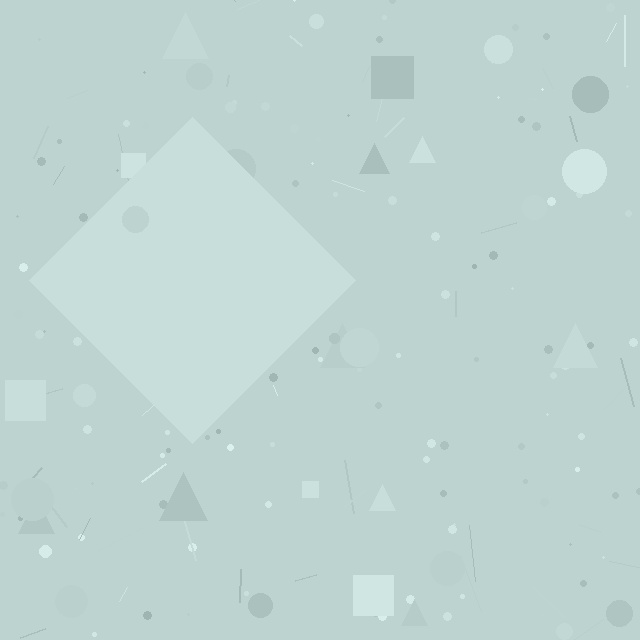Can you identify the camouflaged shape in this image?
The camouflaged shape is a diamond.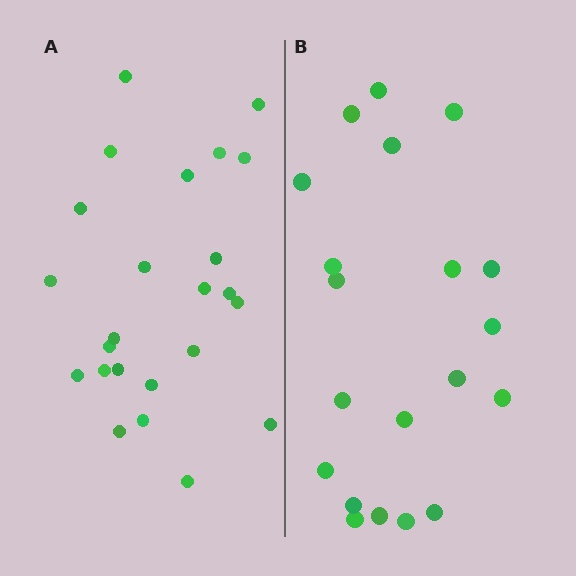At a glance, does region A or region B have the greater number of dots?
Region A (the left region) has more dots.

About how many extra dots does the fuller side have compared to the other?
Region A has about 4 more dots than region B.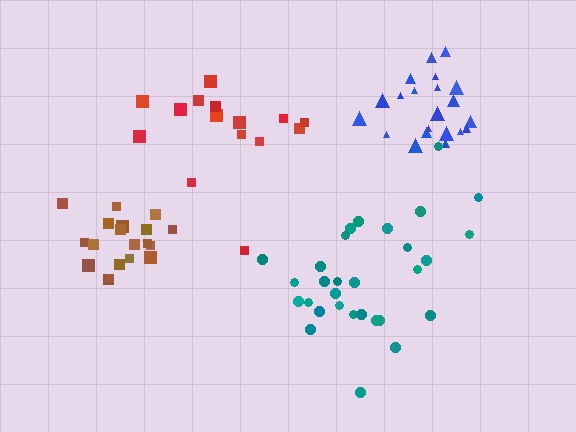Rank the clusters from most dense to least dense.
blue, teal, brown, red.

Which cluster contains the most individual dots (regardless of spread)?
Teal (30).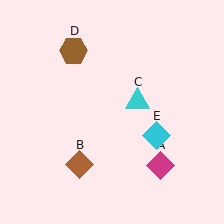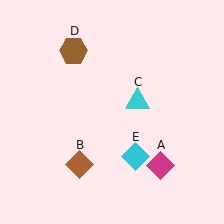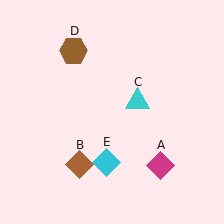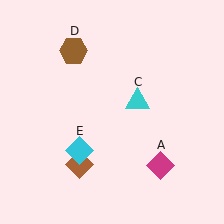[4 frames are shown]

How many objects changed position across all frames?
1 object changed position: cyan diamond (object E).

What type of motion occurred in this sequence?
The cyan diamond (object E) rotated clockwise around the center of the scene.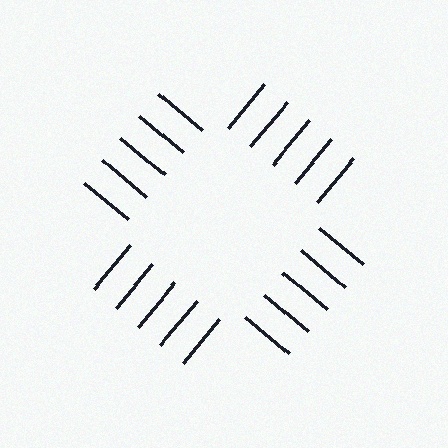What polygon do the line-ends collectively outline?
An illusory square — the line segments terminate on its edges but no continuous stroke is drawn.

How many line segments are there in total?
20 — 5 along each of the 4 edges.